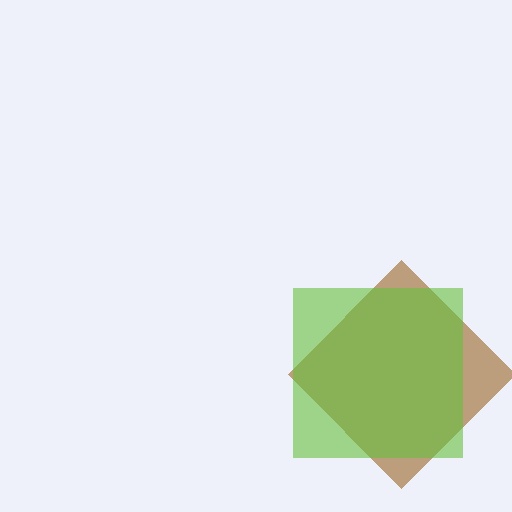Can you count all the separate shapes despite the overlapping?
Yes, there are 2 separate shapes.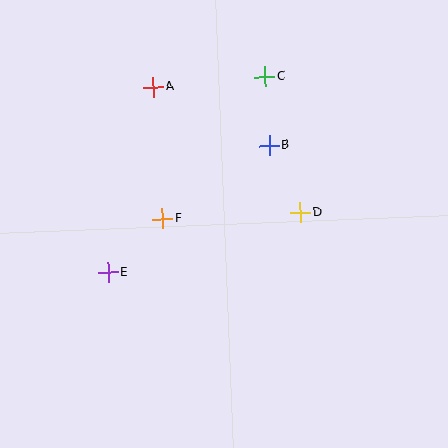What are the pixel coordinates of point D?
Point D is at (300, 213).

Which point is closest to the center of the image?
Point F at (163, 219) is closest to the center.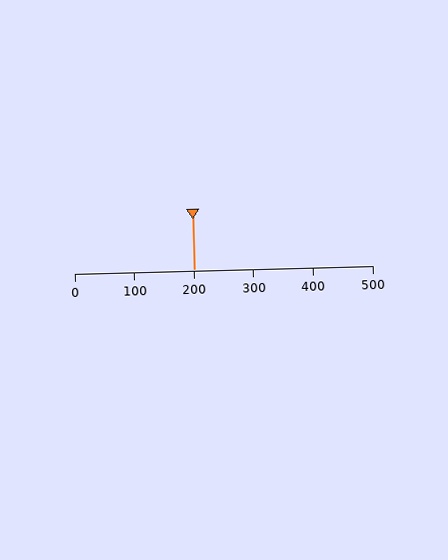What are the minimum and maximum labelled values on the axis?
The axis runs from 0 to 500.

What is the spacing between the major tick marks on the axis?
The major ticks are spaced 100 apart.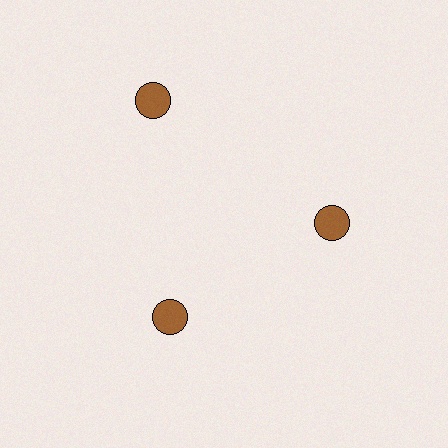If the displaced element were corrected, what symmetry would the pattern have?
It would have 3-fold rotational symmetry — the pattern would map onto itself every 120 degrees.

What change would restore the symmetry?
The symmetry would be restored by moving it inward, back onto the ring so that all 3 circles sit at equal angles and equal distance from the center.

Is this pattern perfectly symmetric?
No. The 3 brown circles are arranged in a ring, but one element near the 11 o'clock position is pushed outward from the center, breaking the 3-fold rotational symmetry.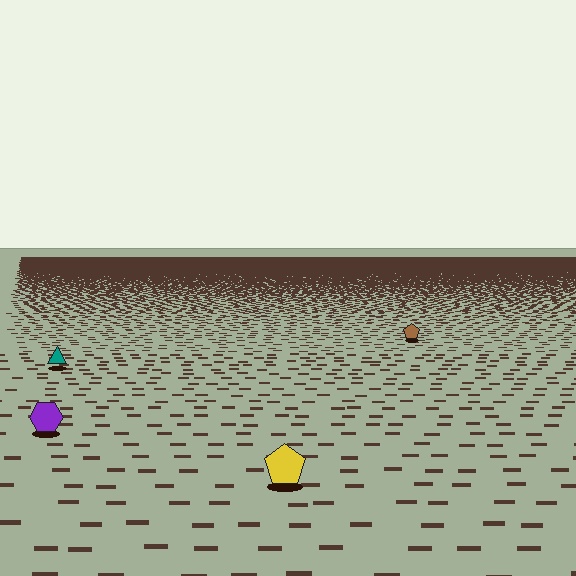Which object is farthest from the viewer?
The brown pentagon is farthest from the viewer. It appears smaller and the ground texture around it is denser.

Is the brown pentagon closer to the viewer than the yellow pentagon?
No. The yellow pentagon is closer — you can tell from the texture gradient: the ground texture is coarser near it.